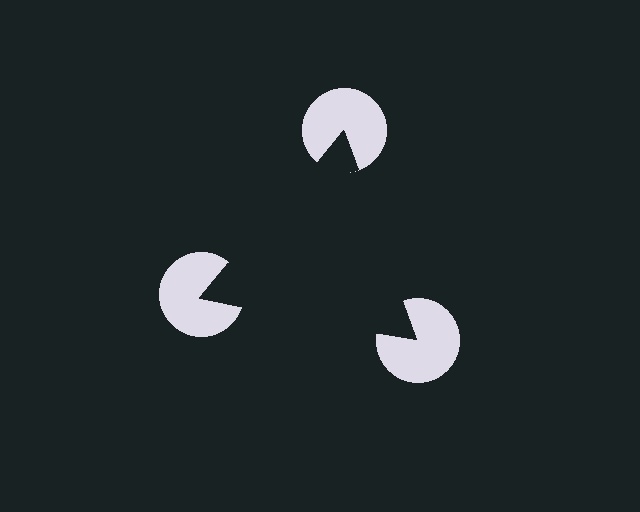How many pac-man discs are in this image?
There are 3 — one at each vertex of the illusory triangle.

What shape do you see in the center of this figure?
An illusory triangle — its edges are inferred from the aligned wedge cuts in the pac-man discs, not physically drawn.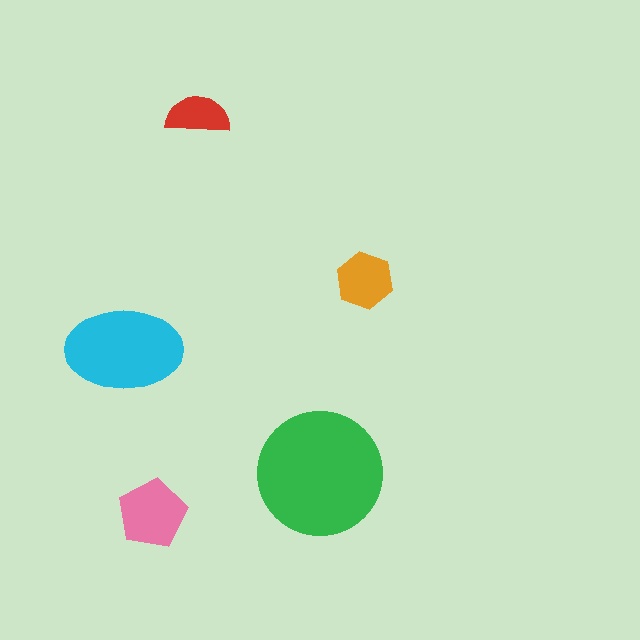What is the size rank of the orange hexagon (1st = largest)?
4th.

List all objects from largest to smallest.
The green circle, the cyan ellipse, the pink pentagon, the orange hexagon, the red semicircle.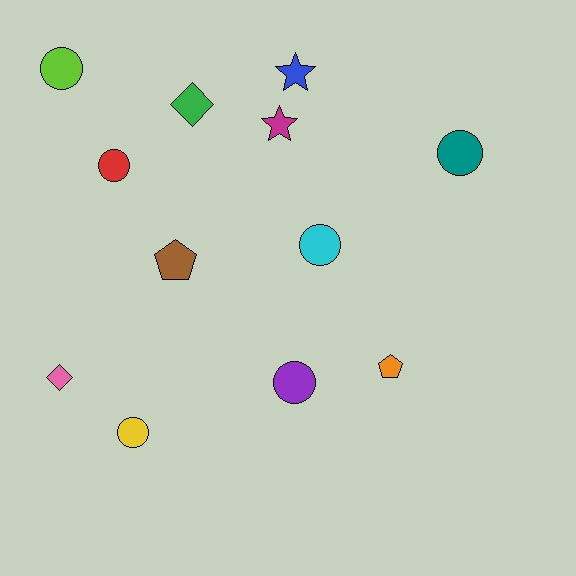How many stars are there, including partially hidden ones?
There are 2 stars.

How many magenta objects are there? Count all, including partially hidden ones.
There is 1 magenta object.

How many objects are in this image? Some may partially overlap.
There are 12 objects.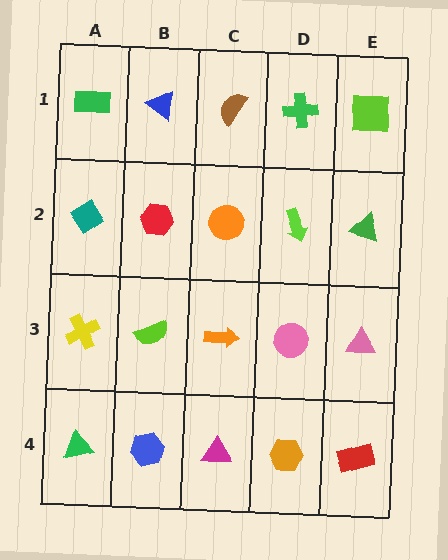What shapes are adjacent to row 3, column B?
A red hexagon (row 2, column B), a blue hexagon (row 4, column B), a yellow cross (row 3, column A), an orange arrow (row 3, column C).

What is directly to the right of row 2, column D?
A green triangle.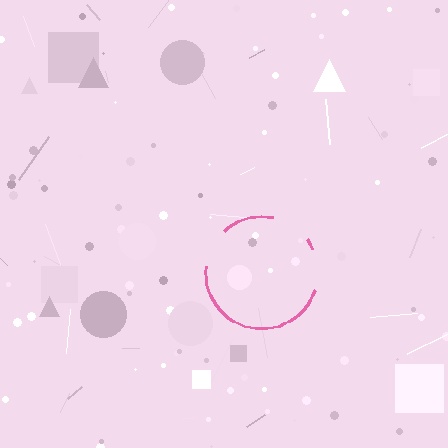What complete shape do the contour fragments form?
The contour fragments form a circle.